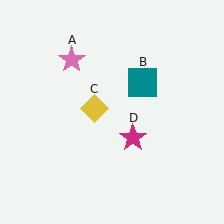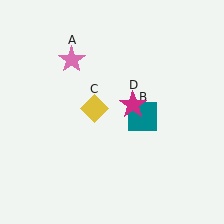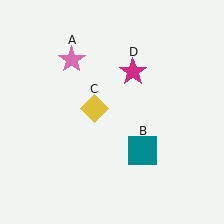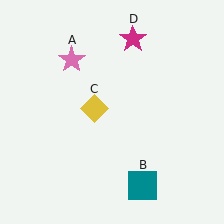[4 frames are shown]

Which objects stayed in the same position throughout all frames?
Pink star (object A) and yellow diamond (object C) remained stationary.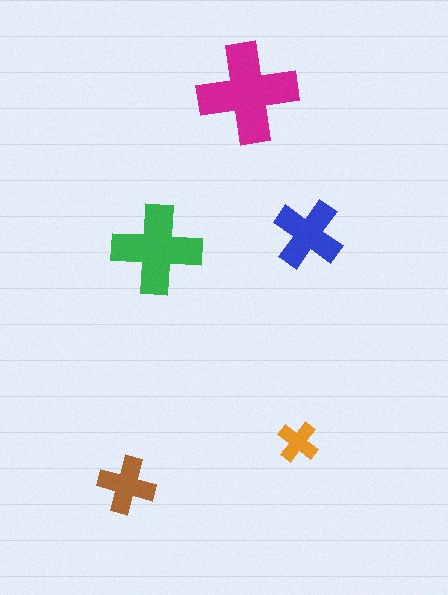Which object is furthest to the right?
The blue cross is rightmost.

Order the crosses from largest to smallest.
the magenta one, the green one, the blue one, the brown one, the orange one.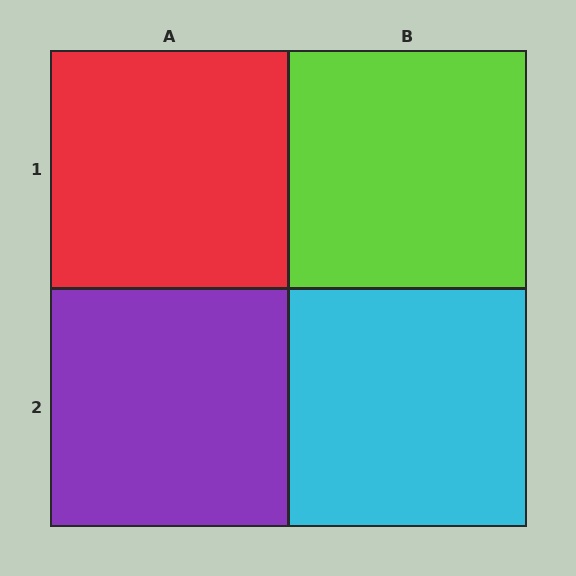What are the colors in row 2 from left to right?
Purple, cyan.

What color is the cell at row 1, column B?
Lime.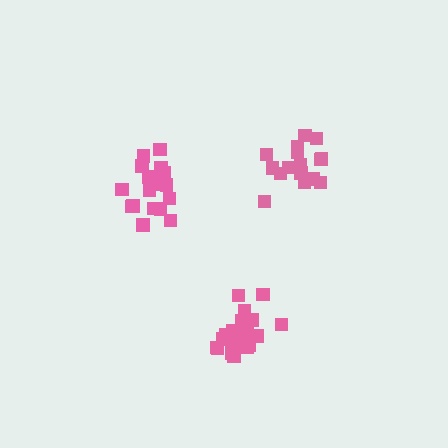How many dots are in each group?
Group 1: 17 dots, Group 2: 18 dots, Group 3: 21 dots (56 total).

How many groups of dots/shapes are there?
There are 3 groups.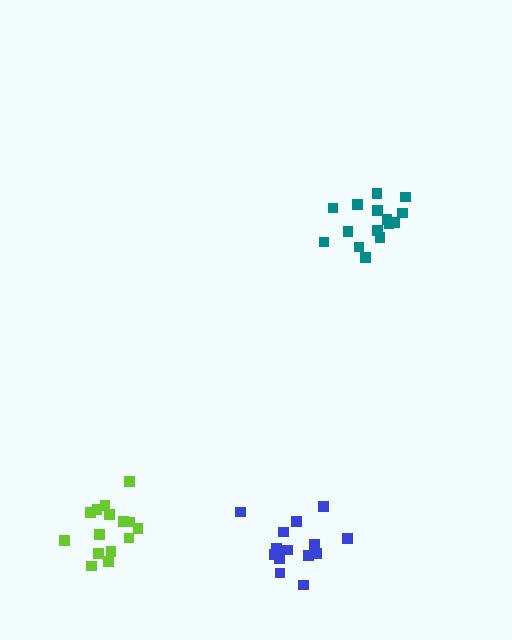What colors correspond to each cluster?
The clusters are colored: teal, lime, blue.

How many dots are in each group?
Group 1: 15 dots, Group 2: 15 dots, Group 3: 14 dots (44 total).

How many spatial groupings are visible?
There are 3 spatial groupings.